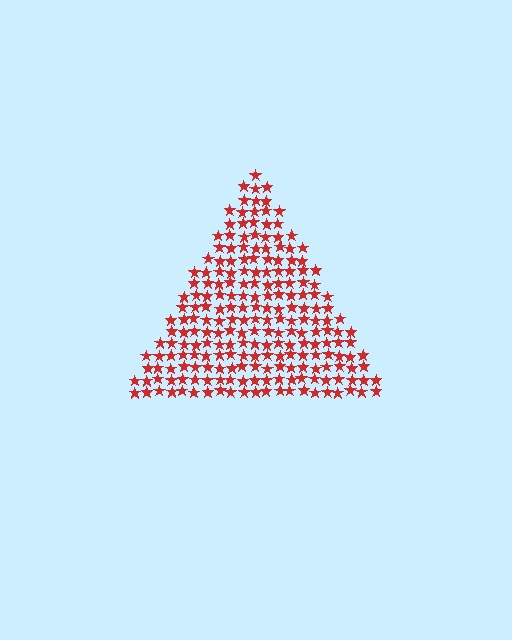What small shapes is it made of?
It is made of small stars.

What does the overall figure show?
The overall figure shows a triangle.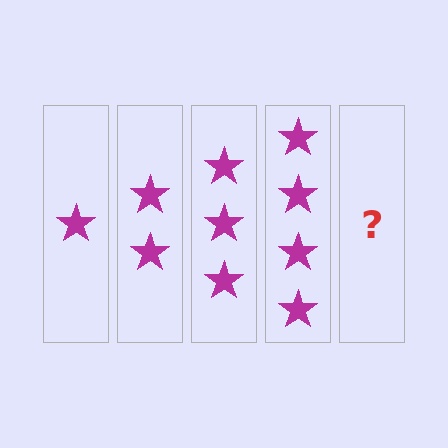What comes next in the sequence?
The next element should be 5 stars.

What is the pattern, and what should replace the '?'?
The pattern is that each step adds one more star. The '?' should be 5 stars.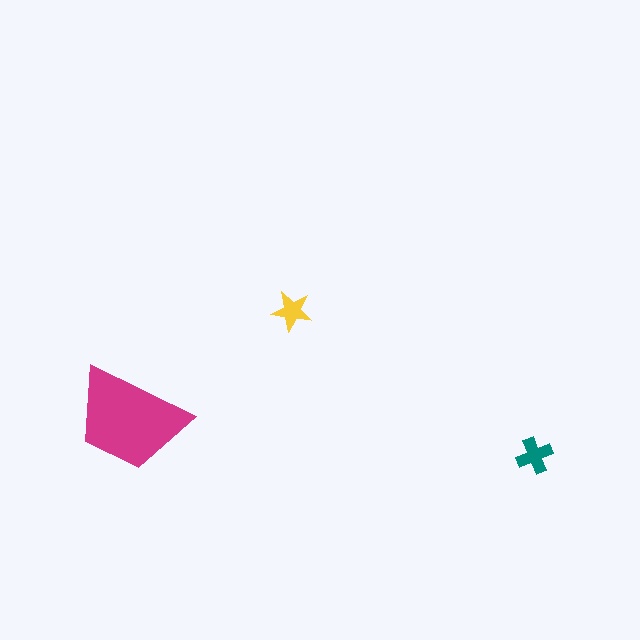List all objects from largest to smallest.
The magenta trapezoid, the teal cross, the yellow star.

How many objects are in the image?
There are 3 objects in the image.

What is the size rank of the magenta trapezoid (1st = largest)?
1st.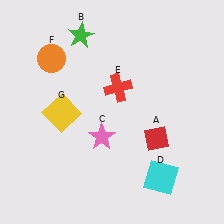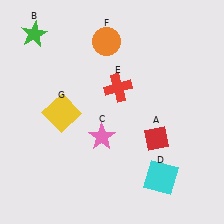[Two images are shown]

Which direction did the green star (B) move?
The green star (B) moved left.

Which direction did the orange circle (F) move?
The orange circle (F) moved right.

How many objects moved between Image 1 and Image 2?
2 objects moved between the two images.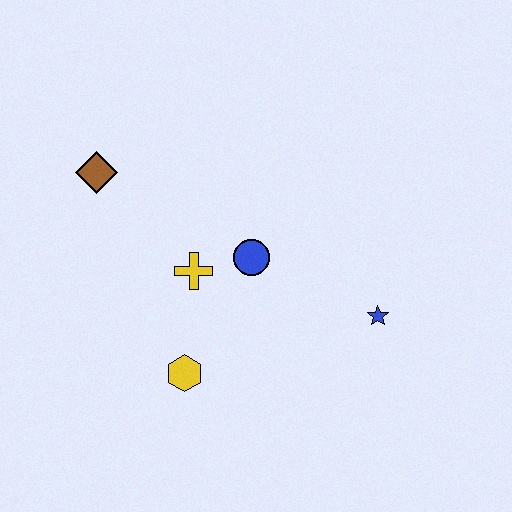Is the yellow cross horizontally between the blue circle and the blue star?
No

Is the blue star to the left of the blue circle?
No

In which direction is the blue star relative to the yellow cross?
The blue star is to the right of the yellow cross.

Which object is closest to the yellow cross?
The blue circle is closest to the yellow cross.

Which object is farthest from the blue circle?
The brown diamond is farthest from the blue circle.